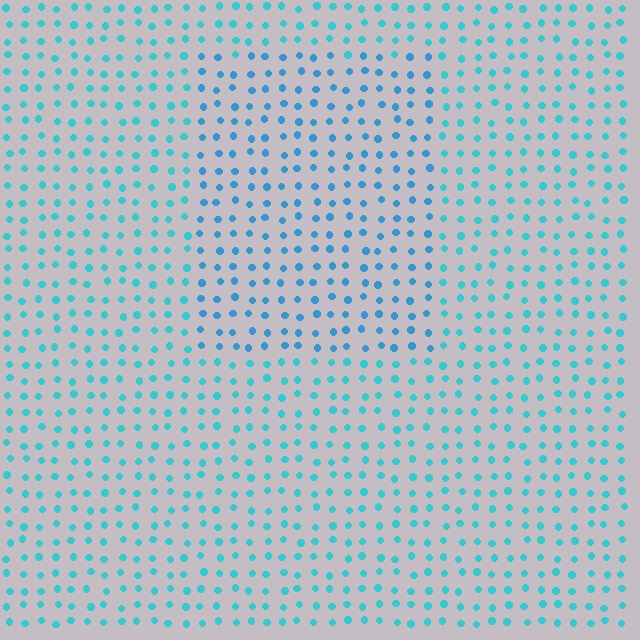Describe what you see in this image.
The image is filled with small cyan elements in a uniform arrangement. A rectangle-shaped region is visible where the elements are tinted to a slightly different hue, forming a subtle color boundary.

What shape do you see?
I see a rectangle.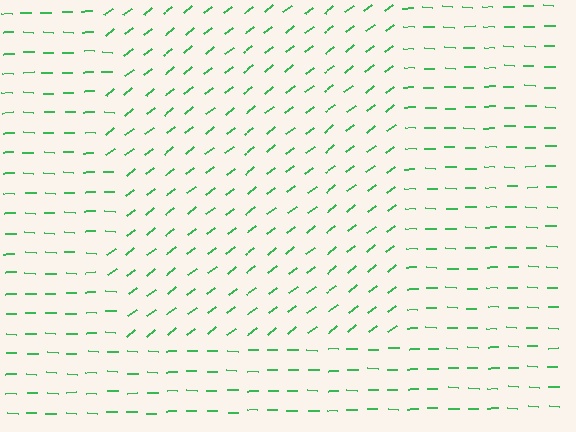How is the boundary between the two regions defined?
The boundary is defined purely by a change in line orientation (approximately 39 degrees difference). All lines are the same color and thickness.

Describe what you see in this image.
The image is filled with small green line segments. A rectangle region in the image has lines oriented differently from the surrounding lines, creating a visible texture boundary.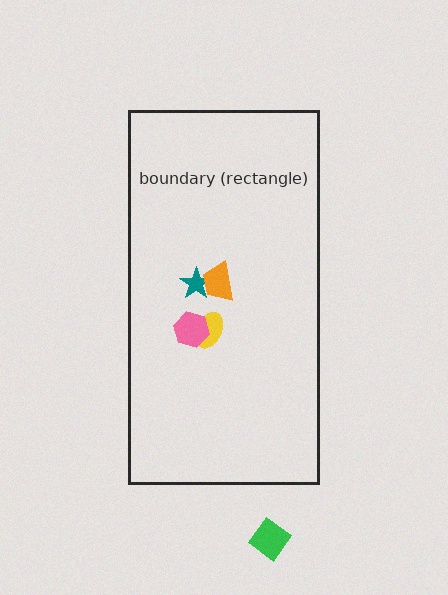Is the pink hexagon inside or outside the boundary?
Inside.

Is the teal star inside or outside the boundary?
Inside.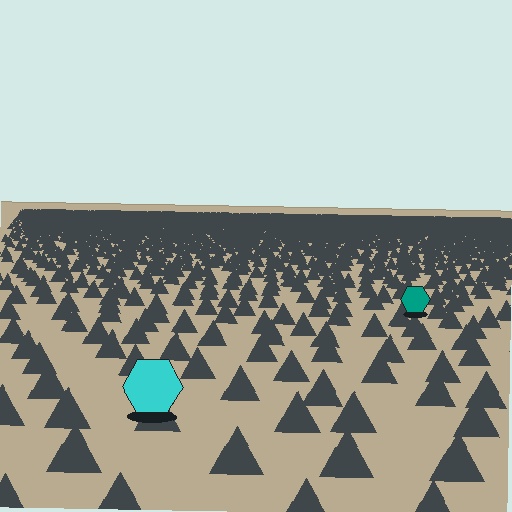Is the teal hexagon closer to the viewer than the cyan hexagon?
No. The cyan hexagon is closer — you can tell from the texture gradient: the ground texture is coarser near it.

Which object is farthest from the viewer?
The teal hexagon is farthest from the viewer. It appears smaller and the ground texture around it is denser.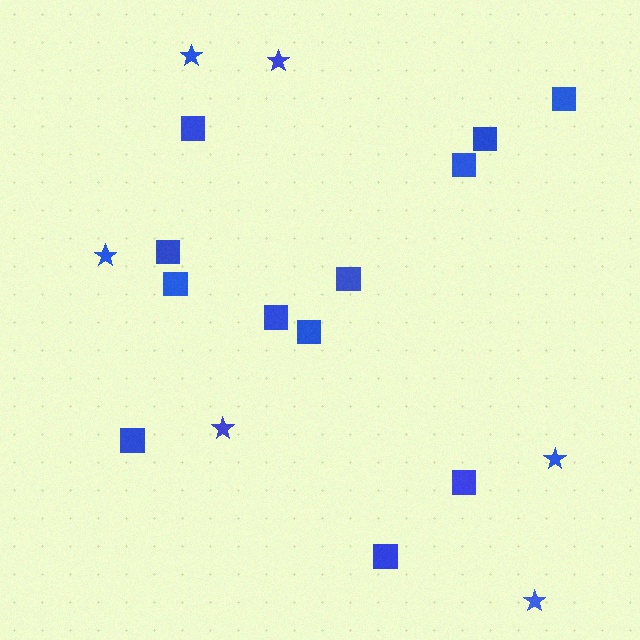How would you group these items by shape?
There are 2 groups: one group of stars (6) and one group of squares (12).